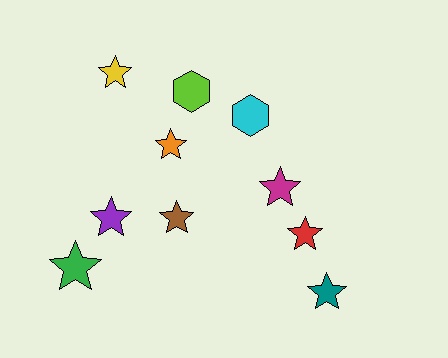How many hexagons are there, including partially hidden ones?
There are 2 hexagons.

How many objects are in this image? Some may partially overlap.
There are 10 objects.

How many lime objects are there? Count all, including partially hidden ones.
There is 1 lime object.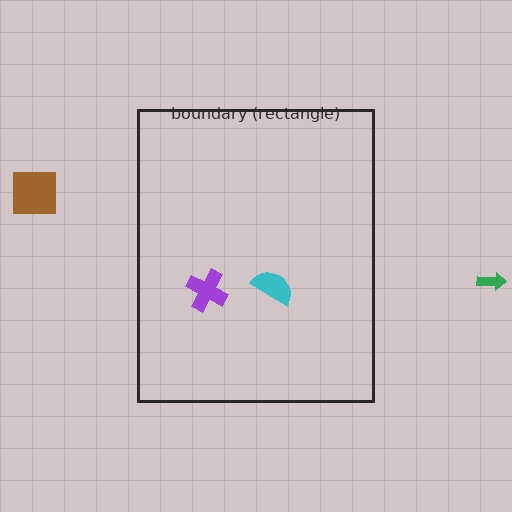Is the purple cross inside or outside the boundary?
Inside.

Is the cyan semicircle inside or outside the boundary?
Inside.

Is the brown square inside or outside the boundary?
Outside.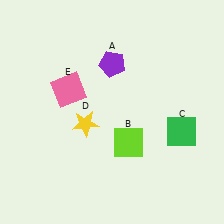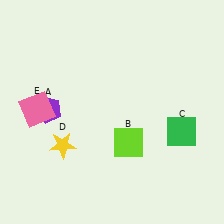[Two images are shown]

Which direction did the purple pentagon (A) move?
The purple pentagon (A) moved left.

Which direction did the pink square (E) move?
The pink square (E) moved left.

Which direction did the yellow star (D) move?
The yellow star (D) moved left.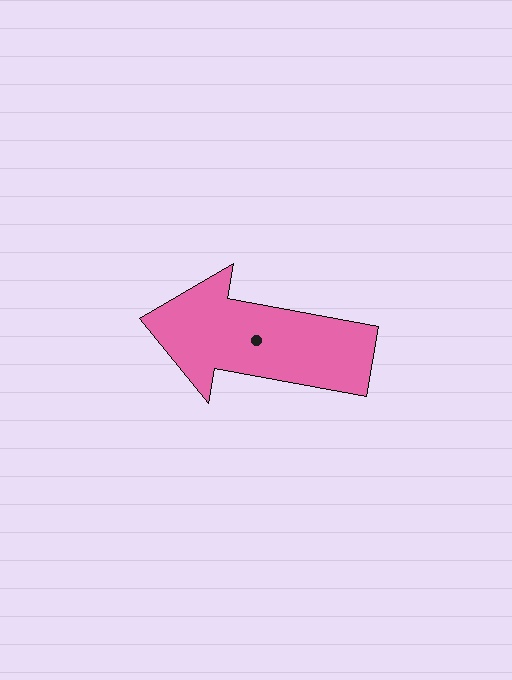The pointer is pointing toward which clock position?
Roughly 9 o'clock.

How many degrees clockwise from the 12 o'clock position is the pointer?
Approximately 280 degrees.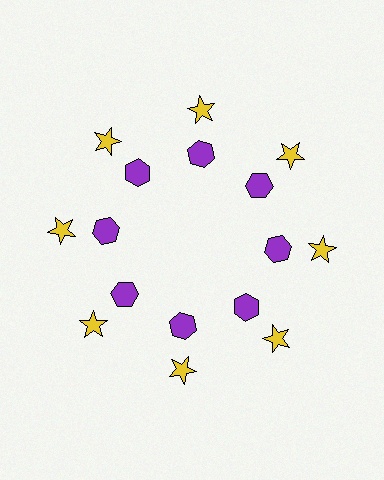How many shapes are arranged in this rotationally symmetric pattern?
There are 16 shapes, arranged in 8 groups of 2.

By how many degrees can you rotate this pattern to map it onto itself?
The pattern maps onto itself every 45 degrees of rotation.